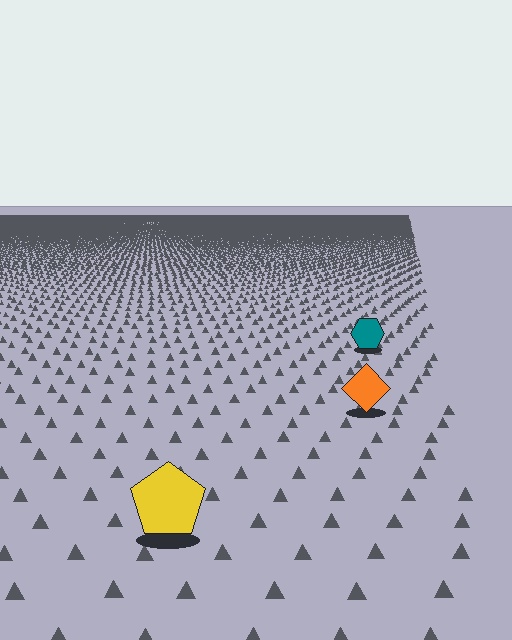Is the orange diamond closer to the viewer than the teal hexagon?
Yes. The orange diamond is closer — you can tell from the texture gradient: the ground texture is coarser near it.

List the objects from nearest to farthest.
From nearest to farthest: the yellow pentagon, the orange diamond, the teal hexagon.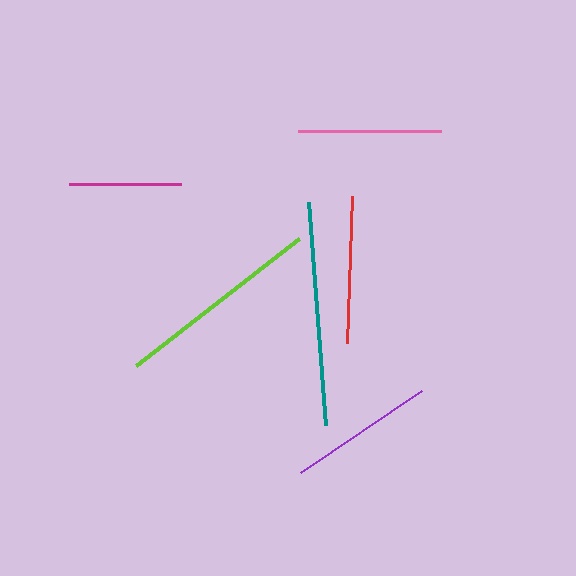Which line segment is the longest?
The teal line is the longest at approximately 224 pixels.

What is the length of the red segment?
The red segment is approximately 147 pixels long.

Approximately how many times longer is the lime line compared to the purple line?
The lime line is approximately 1.4 times the length of the purple line.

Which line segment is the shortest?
The magenta line is the shortest at approximately 111 pixels.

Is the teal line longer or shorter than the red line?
The teal line is longer than the red line.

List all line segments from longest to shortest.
From longest to shortest: teal, lime, red, purple, pink, magenta.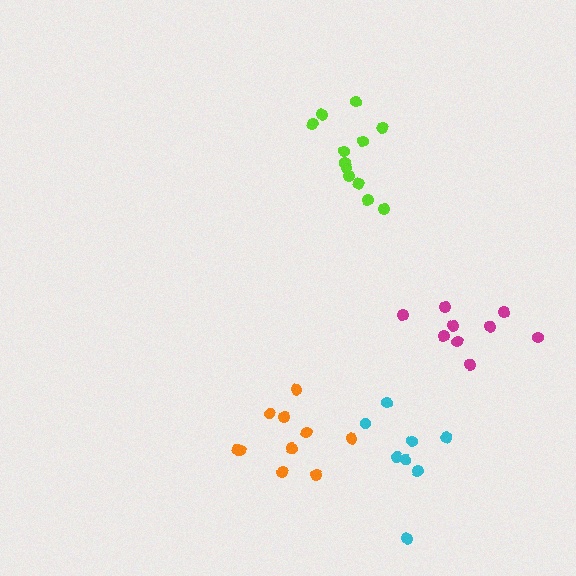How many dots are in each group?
Group 1: 10 dots, Group 2: 12 dots, Group 3: 9 dots, Group 4: 8 dots (39 total).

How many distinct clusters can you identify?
There are 4 distinct clusters.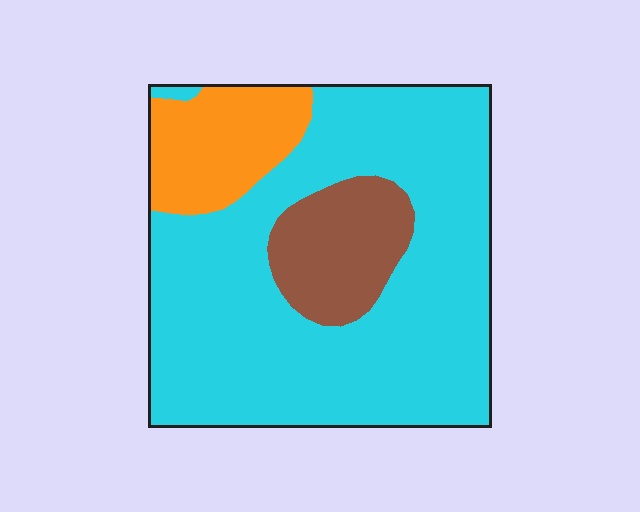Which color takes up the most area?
Cyan, at roughly 70%.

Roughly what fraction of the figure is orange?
Orange covers about 15% of the figure.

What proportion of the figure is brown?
Brown covers 14% of the figure.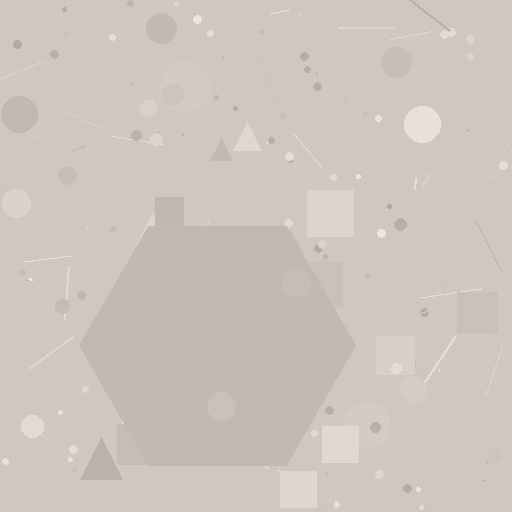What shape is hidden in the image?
A hexagon is hidden in the image.